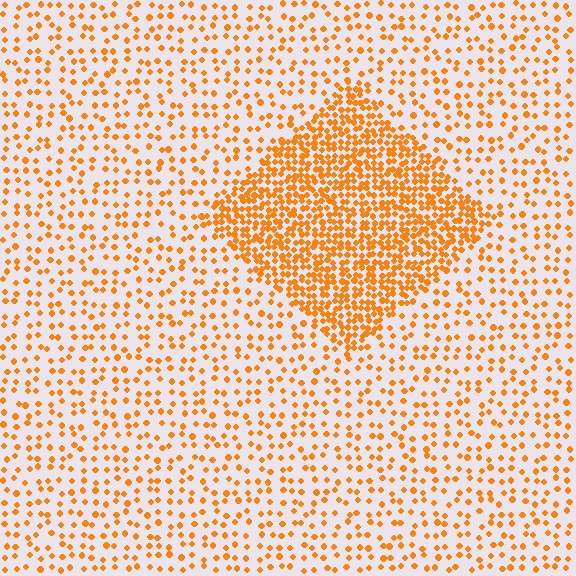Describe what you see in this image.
The image contains small orange elements arranged at two different densities. A diamond-shaped region is visible where the elements are more densely packed than the surrounding area.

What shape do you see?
I see a diamond.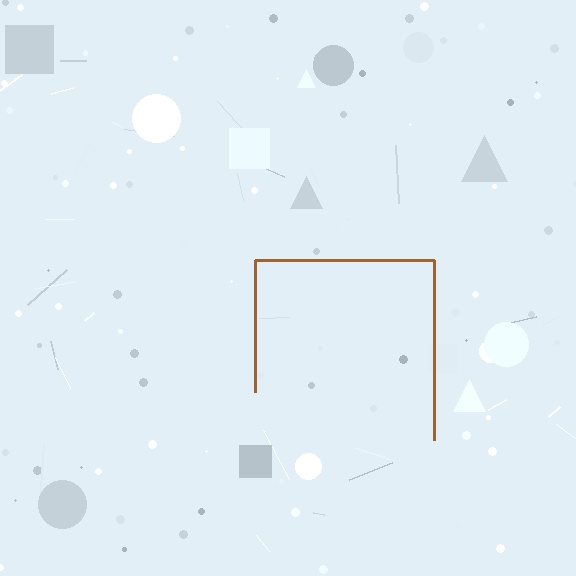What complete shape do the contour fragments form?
The contour fragments form a square.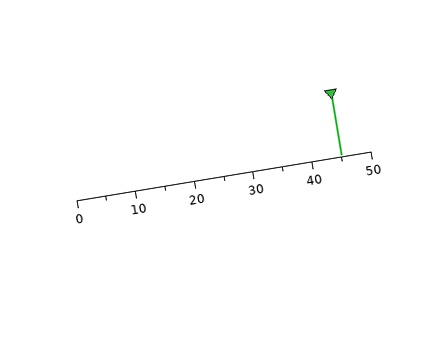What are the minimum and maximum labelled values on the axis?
The axis runs from 0 to 50.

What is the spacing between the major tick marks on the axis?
The major ticks are spaced 10 apart.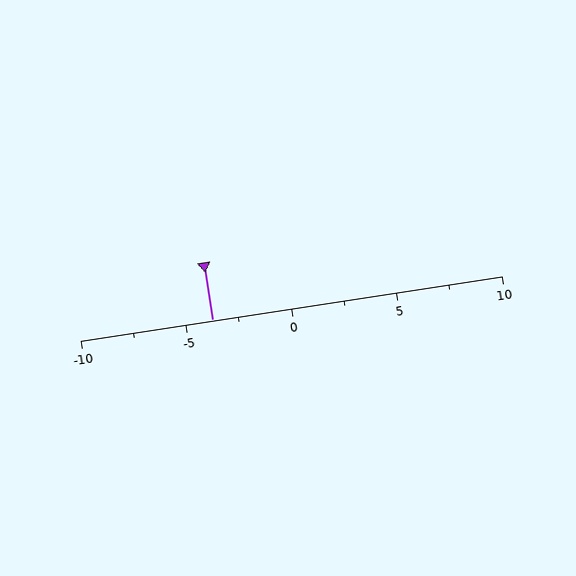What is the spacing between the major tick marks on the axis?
The major ticks are spaced 5 apart.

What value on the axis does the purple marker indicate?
The marker indicates approximately -3.8.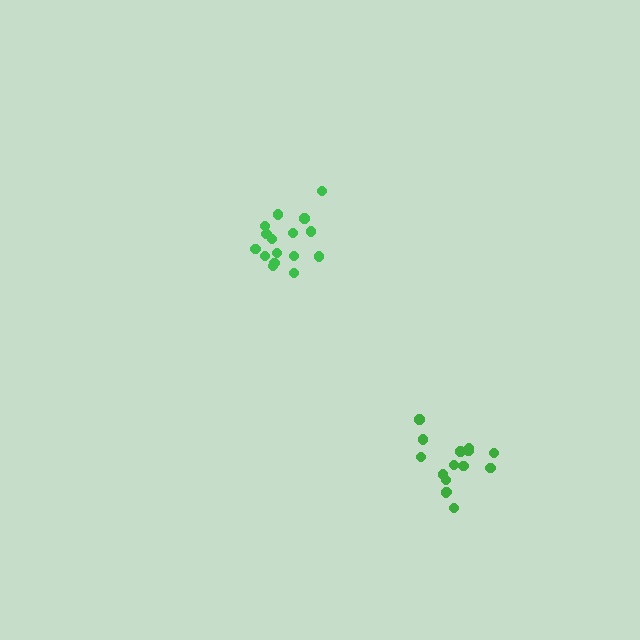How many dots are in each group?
Group 1: 15 dots, Group 2: 16 dots (31 total).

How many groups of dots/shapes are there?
There are 2 groups.